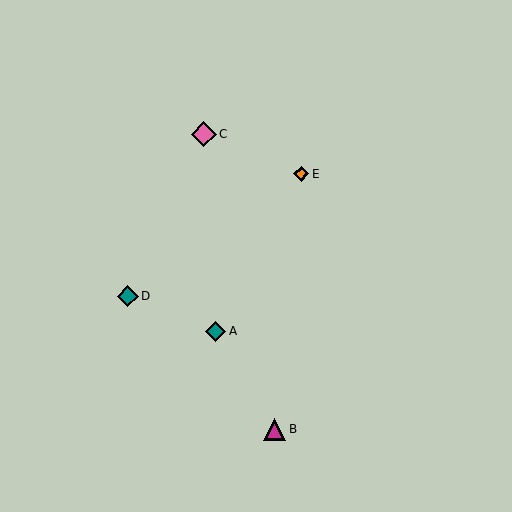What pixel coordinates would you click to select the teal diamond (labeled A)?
Click at (215, 331) to select the teal diamond A.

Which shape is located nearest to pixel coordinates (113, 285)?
The teal diamond (labeled D) at (128, 296) is nearest to that location.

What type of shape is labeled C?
Shape C is a pink diamond.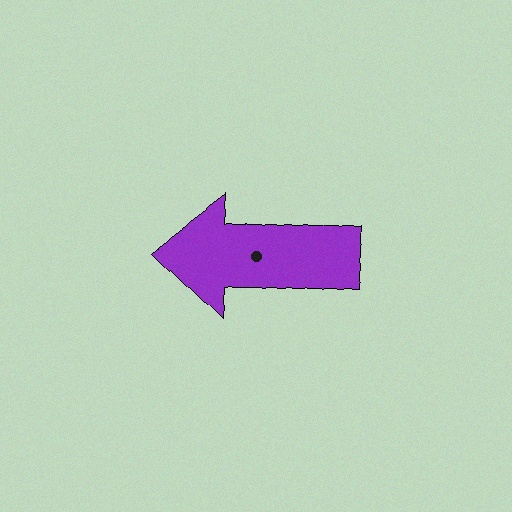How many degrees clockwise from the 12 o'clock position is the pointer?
Approximately 274 degrees.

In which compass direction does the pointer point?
West.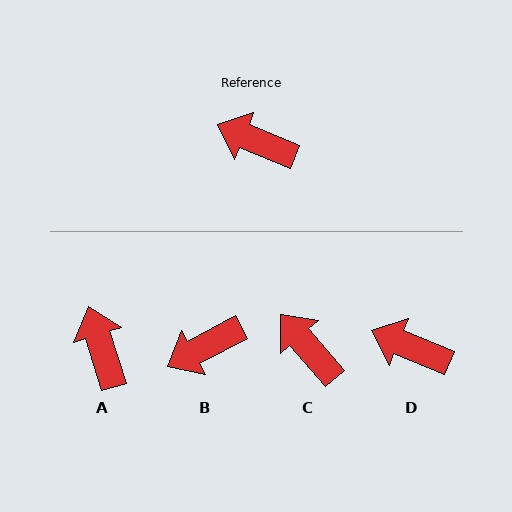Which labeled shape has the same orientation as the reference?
D.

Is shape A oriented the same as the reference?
No, it is off by about 50 degrees.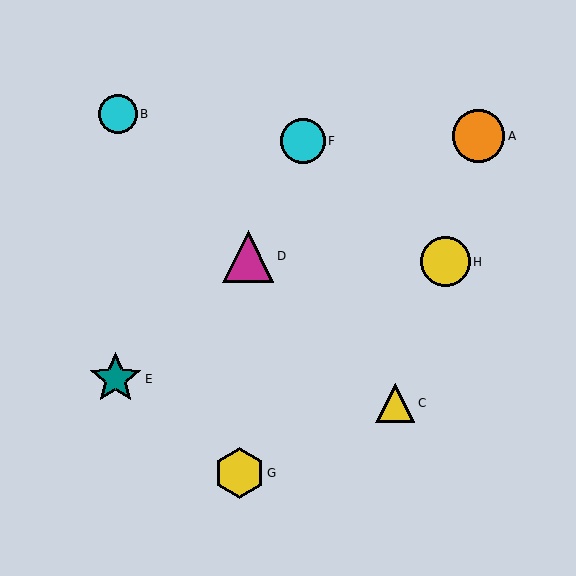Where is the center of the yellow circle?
The center of the yellow circle is at (445, 262).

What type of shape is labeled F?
Shape F is a cyan circle.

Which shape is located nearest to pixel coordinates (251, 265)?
The magenta triangle (labeled D) at (248, 256) is nearest to that location.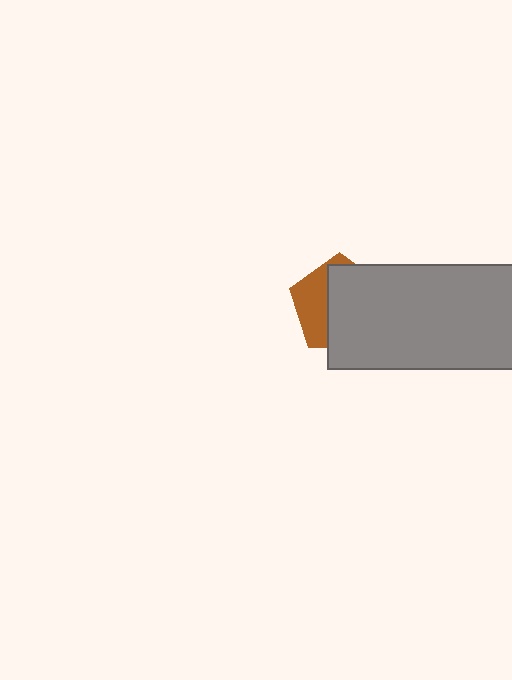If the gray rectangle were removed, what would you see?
You would see the complete brown pentagon.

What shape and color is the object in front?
The object in front is a gray rectangle.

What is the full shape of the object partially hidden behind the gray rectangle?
The partially hidden object is a brown pentagon.